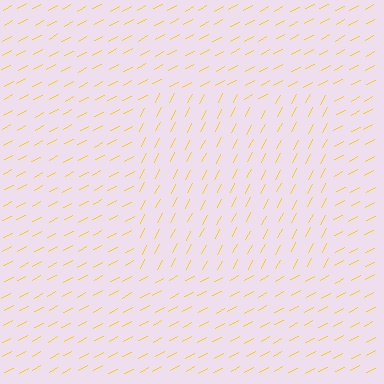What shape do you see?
I see a rectangle.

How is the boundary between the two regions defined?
The boundary is defined purely by a change in line orientation (approximately 34 degrees difference). All lines are the same color and thickness.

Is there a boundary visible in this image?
Yes, there is a texture boundary formed by a change in line orientation.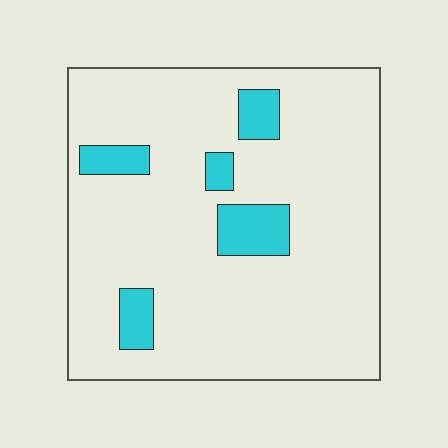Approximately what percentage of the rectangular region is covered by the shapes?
Approximately 10%.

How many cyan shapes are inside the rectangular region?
5.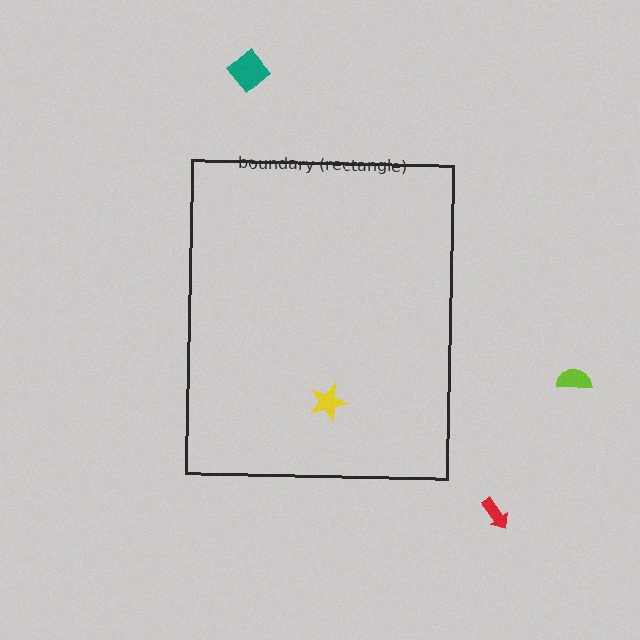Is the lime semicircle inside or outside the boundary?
Outside.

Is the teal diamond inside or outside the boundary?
Outside.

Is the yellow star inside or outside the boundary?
Inside.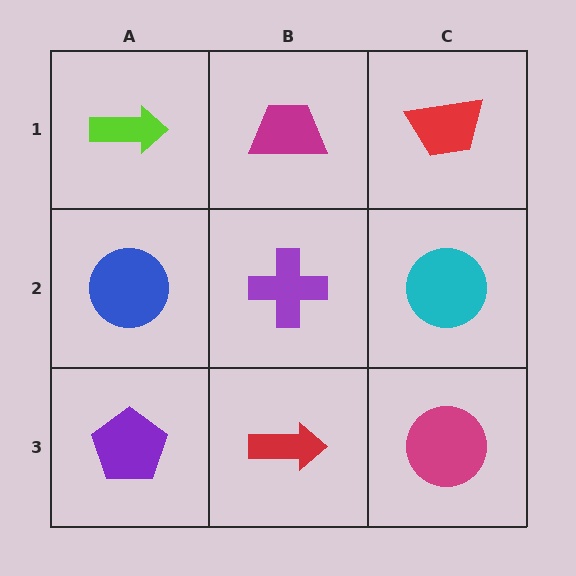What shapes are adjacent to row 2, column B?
A magenta trapezoid (row 1, column B), a red arrow (row 3, column B), a blue circle (row 2, column A), a cyan circle (row 2, column C).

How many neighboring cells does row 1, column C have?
2.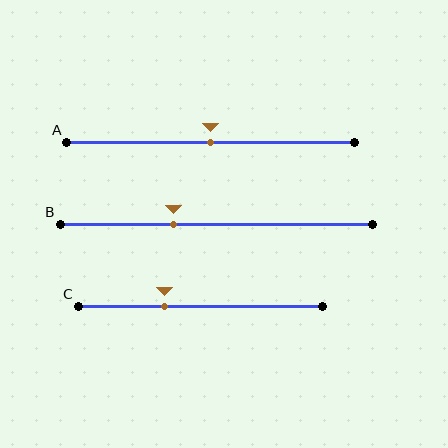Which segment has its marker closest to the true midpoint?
Segment A has its marker closest to the true midpoint.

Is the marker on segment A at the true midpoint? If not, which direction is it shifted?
Yes, the marker on segment A is at the true midpoint.